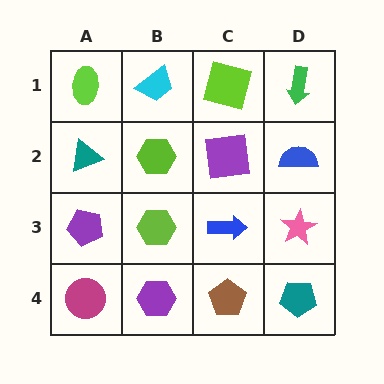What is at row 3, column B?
A lime hexagon.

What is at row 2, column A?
A teal triangle.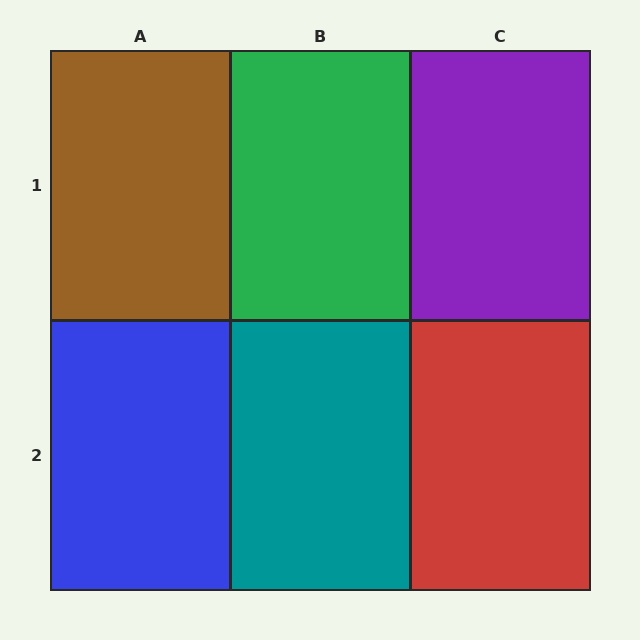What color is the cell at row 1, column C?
Purple.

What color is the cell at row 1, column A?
Brown.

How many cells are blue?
1 cell is blue.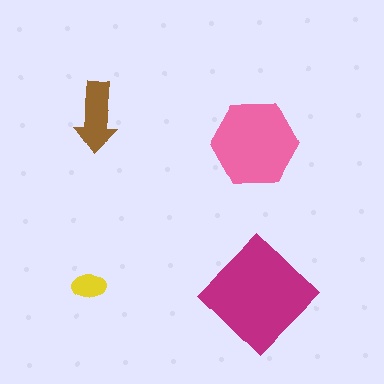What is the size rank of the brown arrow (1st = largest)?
3rd.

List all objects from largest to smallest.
The magenta diamond, the pink hexagon, the brown arrow, the yellow ellipse.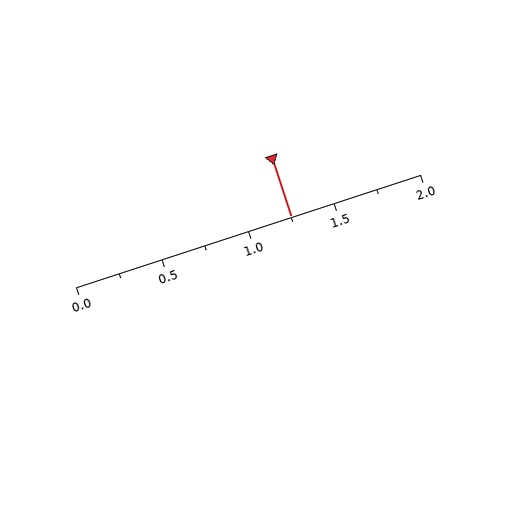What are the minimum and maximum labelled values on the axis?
The axis runs from 0.0 to 2.0.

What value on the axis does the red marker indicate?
The marker indicates approximately 1.25.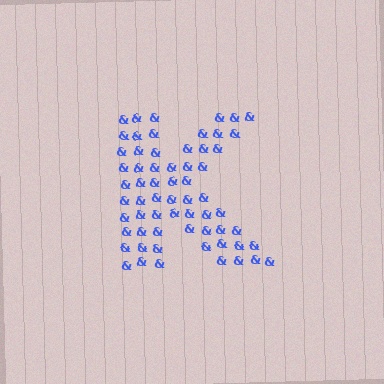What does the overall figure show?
The overall figure shows the letter K.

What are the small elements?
The small elements are ampersands.